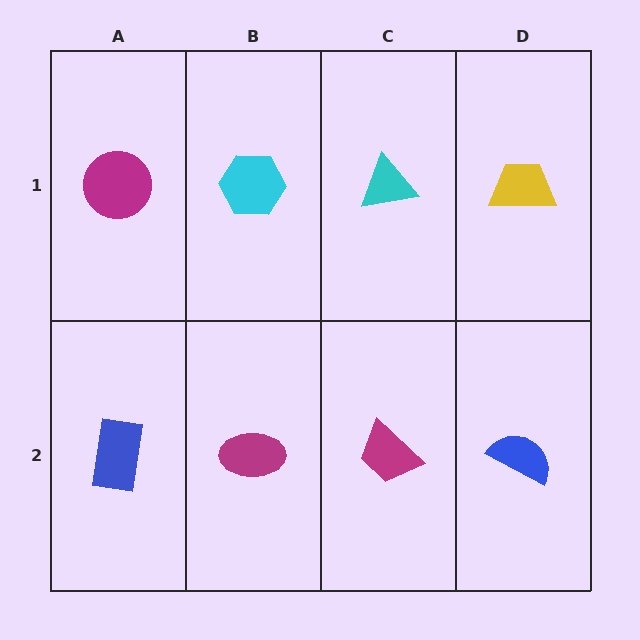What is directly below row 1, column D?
A blue semicircle.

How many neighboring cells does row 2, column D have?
2.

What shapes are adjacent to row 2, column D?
A yellow trapezoid (row 1, column D), a magenta trapezoid (row 2, column C).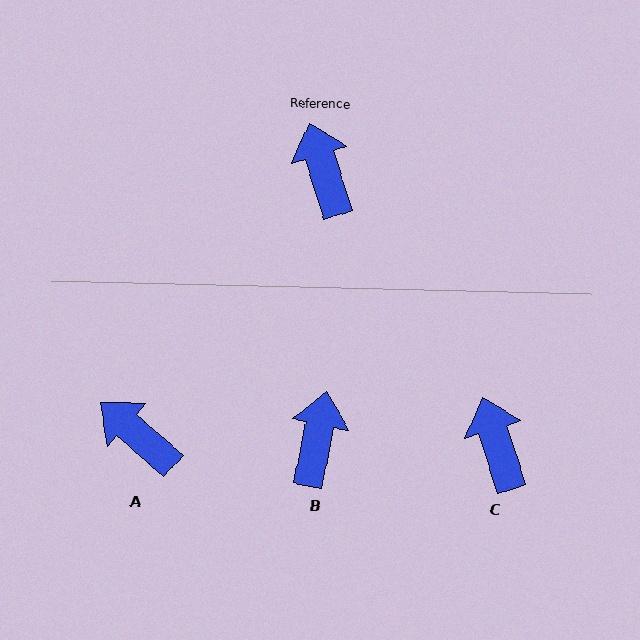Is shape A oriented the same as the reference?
No, it is off by about 31 degrees.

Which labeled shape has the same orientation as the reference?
C.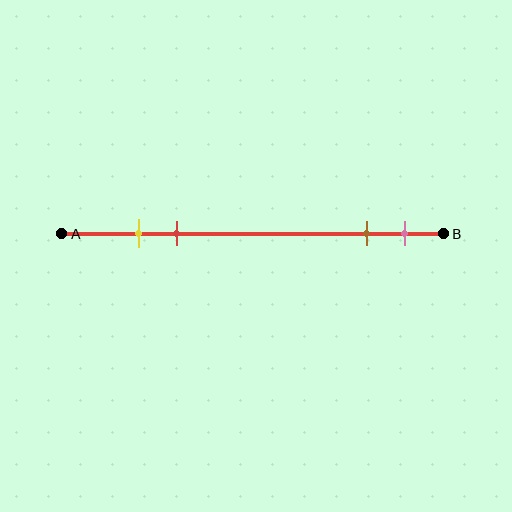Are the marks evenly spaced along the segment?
No, the marks are not evenly spaced.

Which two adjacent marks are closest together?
The yellow and red marks are the closest adjacent pair.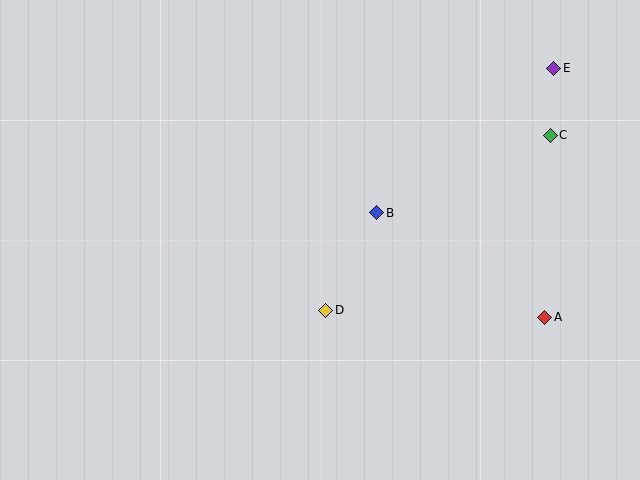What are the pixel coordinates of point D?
Point D is at (326, 310).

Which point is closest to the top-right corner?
Point E is closest to the top-right corner.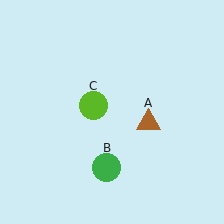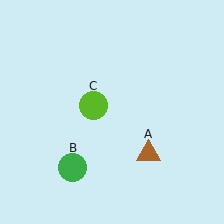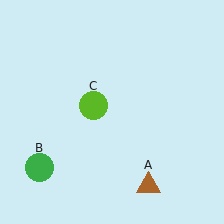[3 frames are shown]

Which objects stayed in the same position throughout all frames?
Lime circle (object C) remained stationary.